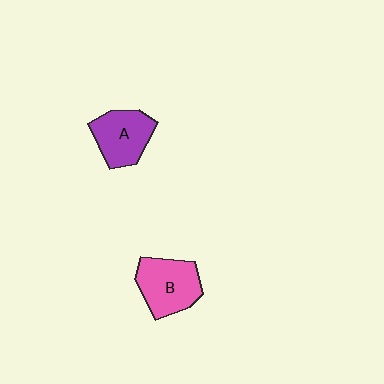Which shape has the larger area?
Shape B (pink).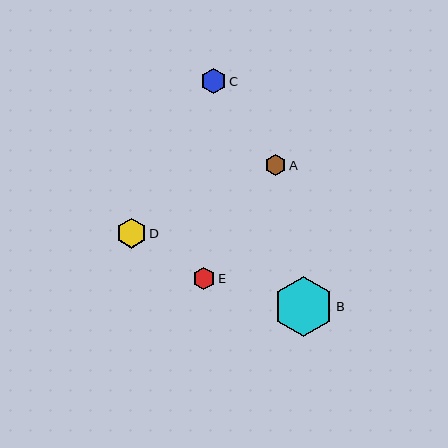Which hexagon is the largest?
Hexagon B is the largest with a size of approximately 60 pixels.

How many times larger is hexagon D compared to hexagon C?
Hexagon D is approximately 1.2 times the size of hexagon C.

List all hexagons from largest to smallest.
From largest to smallest: B, D, C, E, A.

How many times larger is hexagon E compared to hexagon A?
Hexagon E is approximately 1.1 times the size of hexagon A.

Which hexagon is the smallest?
Hexagon A is the smallest with a size of approximately 20 pixels.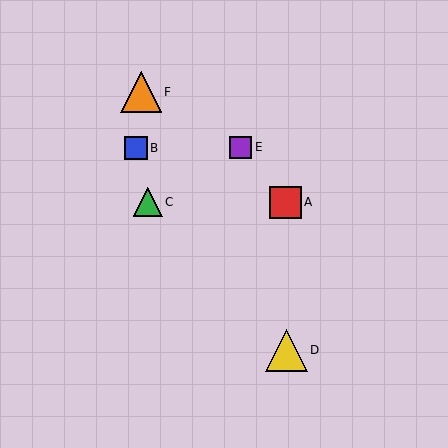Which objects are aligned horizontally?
Objects A, C are aligned horizontally.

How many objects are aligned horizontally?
2 objects (A, C) are aligned horizontally.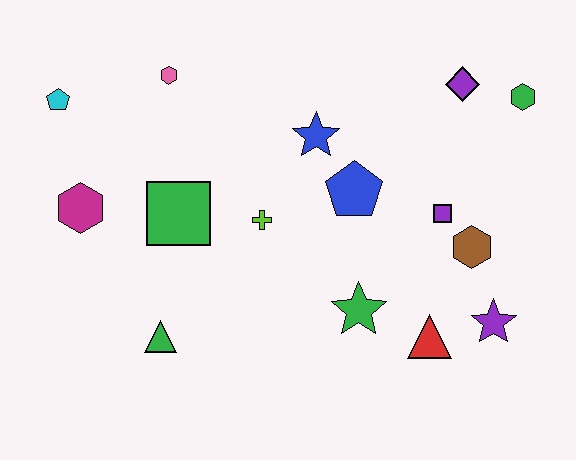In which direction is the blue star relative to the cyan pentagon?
The blue star is to the right of the cyan pentagon.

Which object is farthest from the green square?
The green hexagon is farthest from the green square.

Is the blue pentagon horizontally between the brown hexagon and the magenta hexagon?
Yes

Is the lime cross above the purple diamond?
No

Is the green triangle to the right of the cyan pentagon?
Yes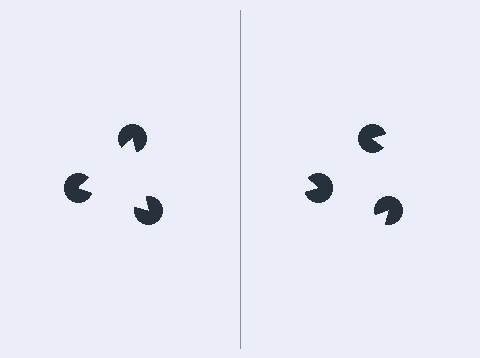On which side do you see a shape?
An illusory triangle appears on the left side. On the right side the wedge cuts are rotated, so no coherent shape forms.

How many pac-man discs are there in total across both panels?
6 — 3 on each side.